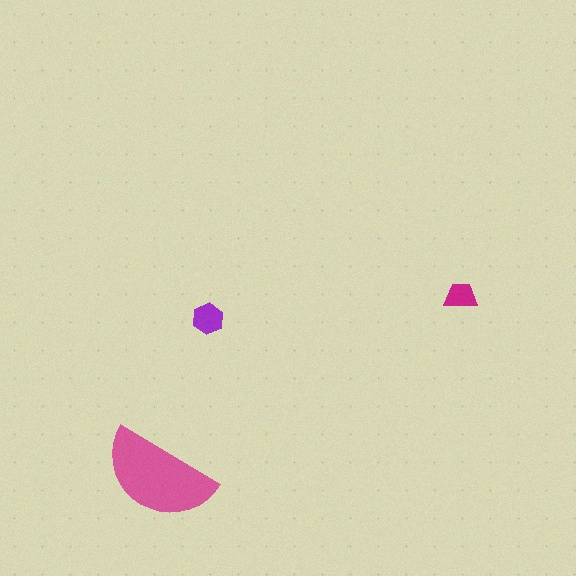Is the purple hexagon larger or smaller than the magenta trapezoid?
Larger.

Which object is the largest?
The pink semicircle.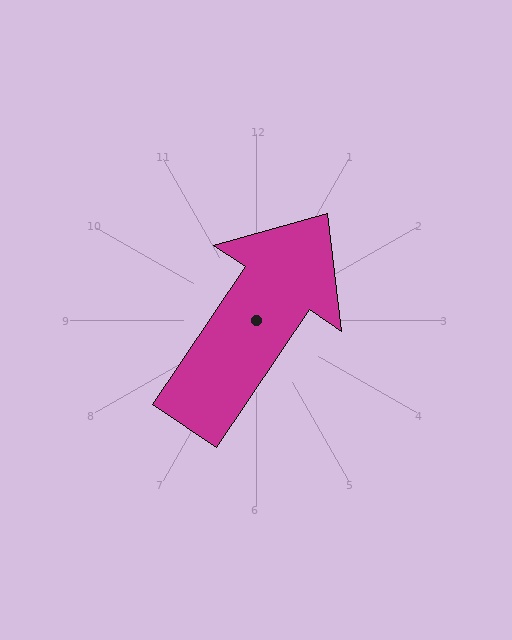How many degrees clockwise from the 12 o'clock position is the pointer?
Approximately 34 degrees.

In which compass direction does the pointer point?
Northeast.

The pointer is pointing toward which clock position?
Roughly 1 o'clock.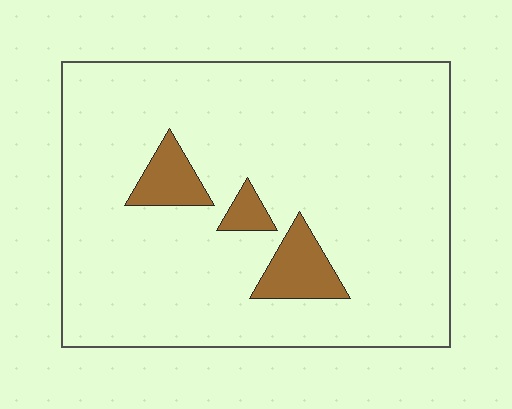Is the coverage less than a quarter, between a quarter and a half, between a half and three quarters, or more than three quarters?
Less than a quarter.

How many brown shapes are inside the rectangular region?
3.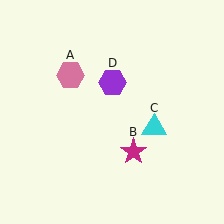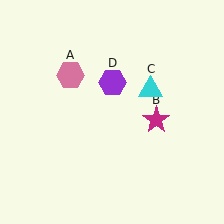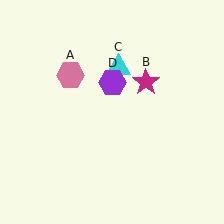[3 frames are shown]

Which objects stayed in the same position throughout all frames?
Pink hexagon (object A) and purple hexagon (object D) remained stationary.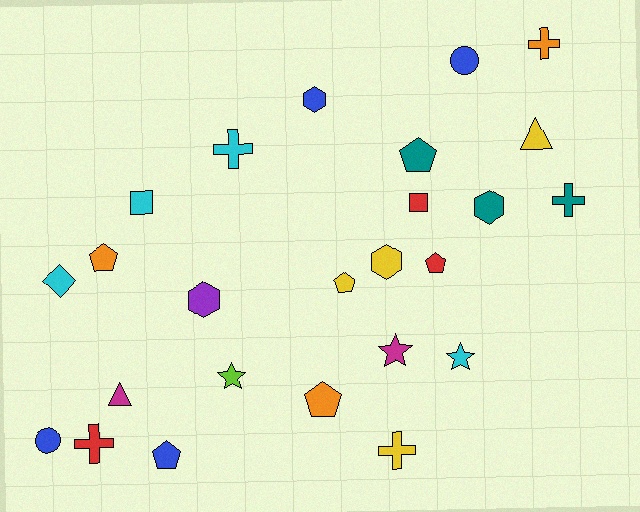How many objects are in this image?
There are 25 objects.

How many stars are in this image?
There are 3 stars.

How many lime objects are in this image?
There is 1 lime object.